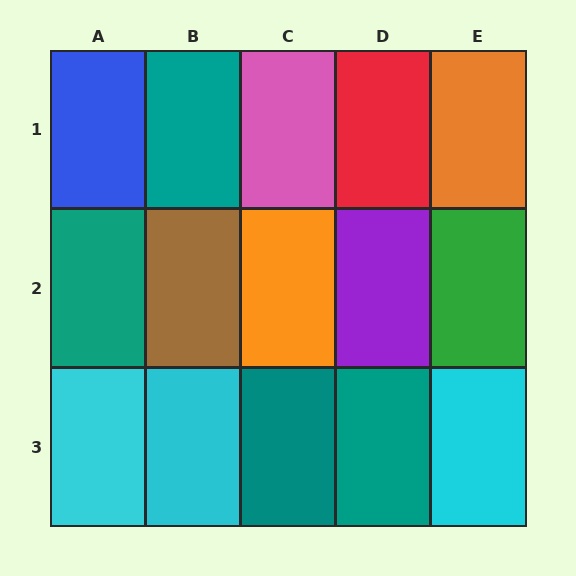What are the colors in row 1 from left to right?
Blue, teal, pink, red, orange.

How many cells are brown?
1 cell is brown.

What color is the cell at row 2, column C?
Orange.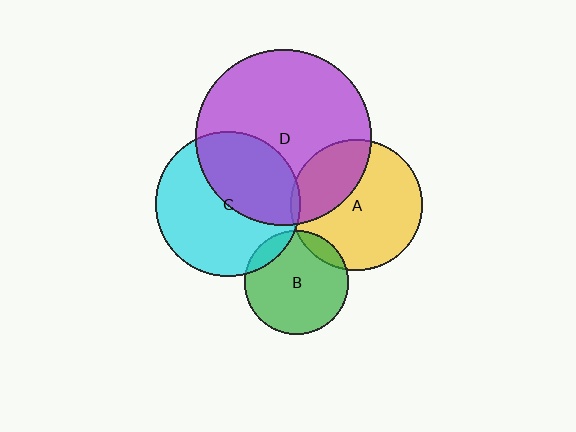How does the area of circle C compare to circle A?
Approximately 1.2 times.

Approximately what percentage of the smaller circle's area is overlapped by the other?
Approximately 10%.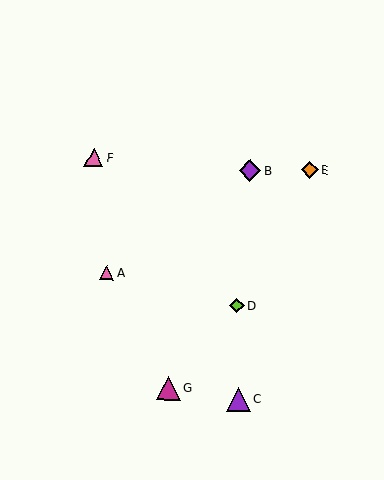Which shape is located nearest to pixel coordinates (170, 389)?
The magenta triangle (labeled G) at (168, 388) is nearest to that location.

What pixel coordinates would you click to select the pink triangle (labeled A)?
Click at (107, 272) to select the pink triangle A.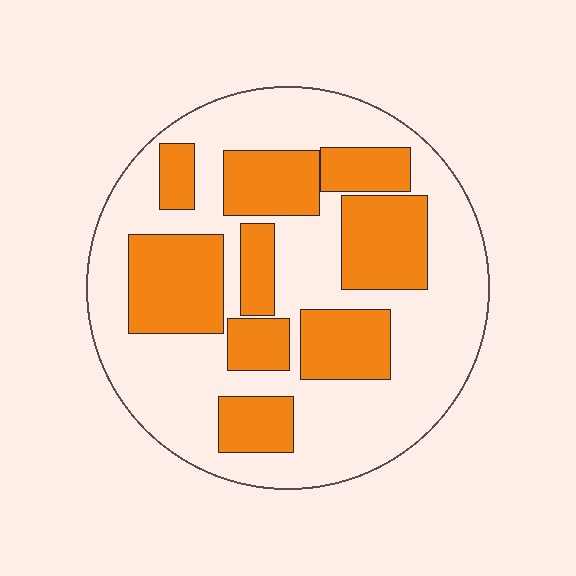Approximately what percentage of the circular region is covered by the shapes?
Approximately 40%.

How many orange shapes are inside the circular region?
9.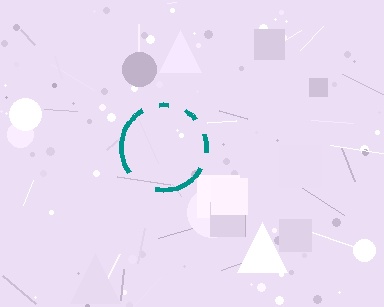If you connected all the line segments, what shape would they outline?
They would outline a circle.